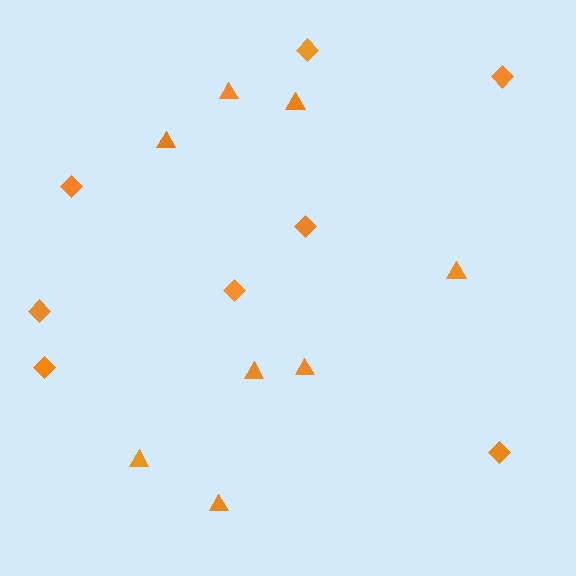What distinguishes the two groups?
There are 2 groups: one group of diamonds (8) and one group of triangles (8).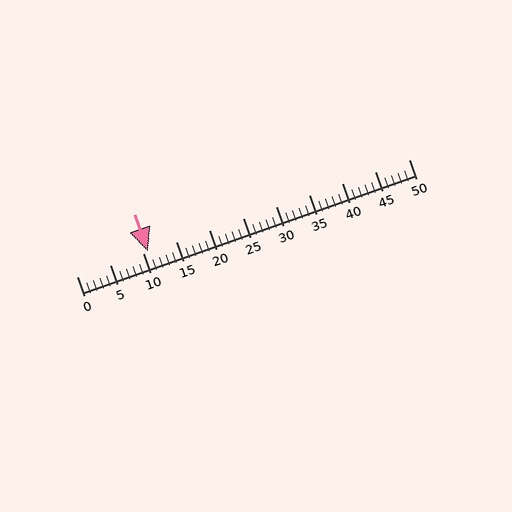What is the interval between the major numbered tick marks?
The major tick marks are spaced 5 units apart.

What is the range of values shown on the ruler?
The ruler shows values from 0 to 50.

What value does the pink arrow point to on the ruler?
The pink arrow points to approximately 11.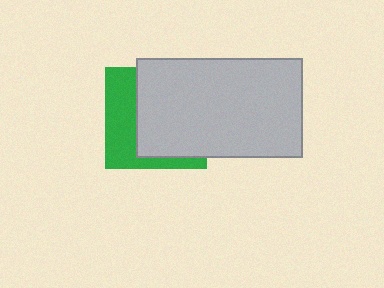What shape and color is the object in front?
The object in front is a light gray rectangle.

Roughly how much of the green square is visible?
A small part of it is visible (roughly 38%).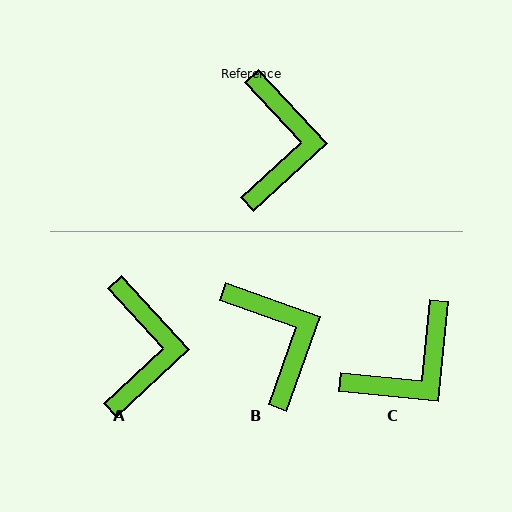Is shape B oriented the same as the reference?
No, it is off by about 27 degrees.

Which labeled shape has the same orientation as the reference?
A.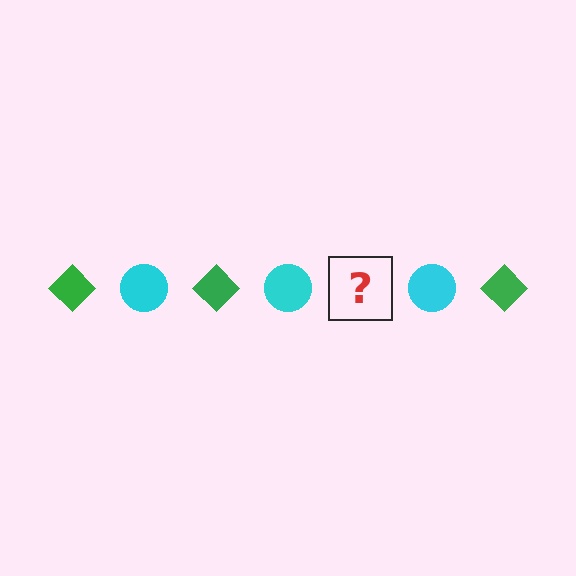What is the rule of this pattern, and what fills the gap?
The rule is that the pattern alternates between green diamond and cyan circle. The gap should be filled with a green diamond.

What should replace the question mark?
The question mark should be replaced with a green diamond.